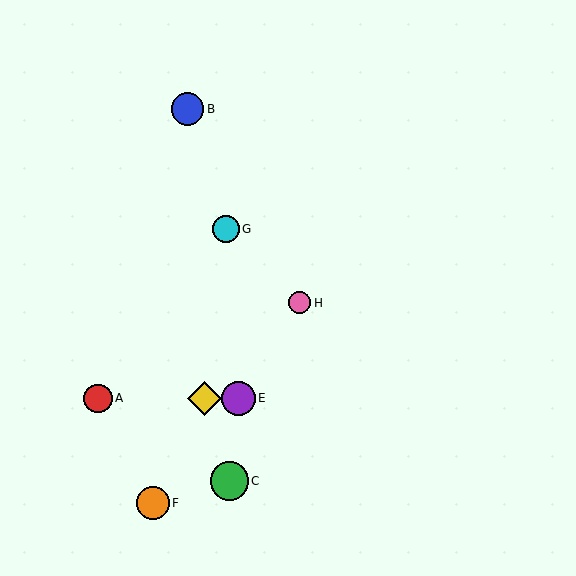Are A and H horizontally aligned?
No, A is at y≈398 and H is at y≈303.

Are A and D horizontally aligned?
Yes, both are at y≈398.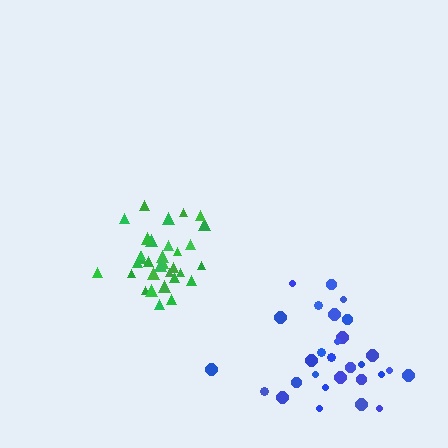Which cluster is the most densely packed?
Green.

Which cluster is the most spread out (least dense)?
Blue.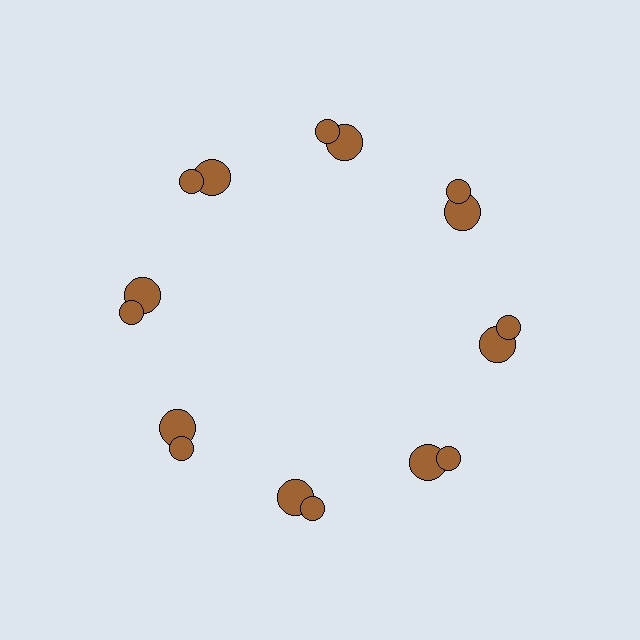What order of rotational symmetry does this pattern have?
This pattern has 8-fold rotational symmetry.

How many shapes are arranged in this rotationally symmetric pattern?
There are 16 shapes, arranged in 8 groups of 2.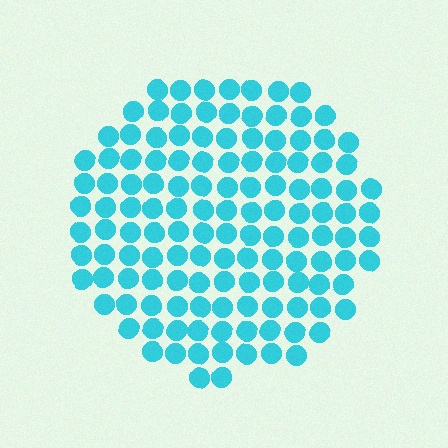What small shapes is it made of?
It is made of small circles.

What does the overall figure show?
The overall figure shows a circle.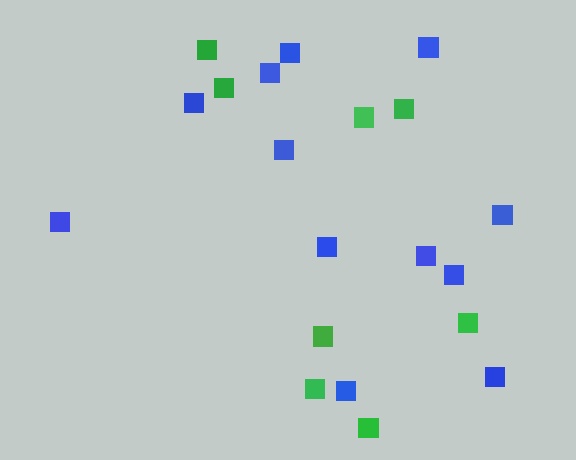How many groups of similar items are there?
There are 2 groups: one group of blue squares (12) and one group of green squares (8).